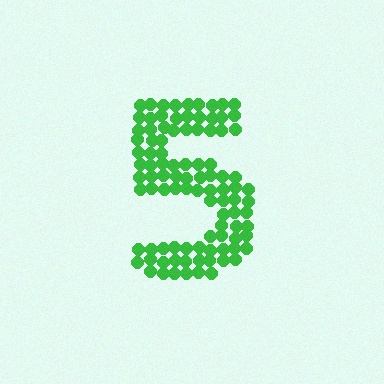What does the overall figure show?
The overall figure shows the digit 5.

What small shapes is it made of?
It is made of small circles.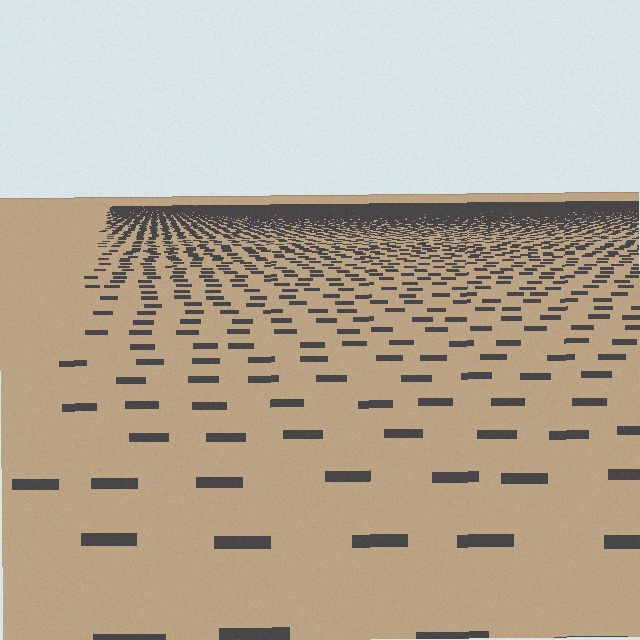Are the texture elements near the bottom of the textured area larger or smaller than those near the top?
Larger. Near the bottom, elements are closer to the viewer and appear at a bigger on-screen size.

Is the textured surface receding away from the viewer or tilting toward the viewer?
The surface is receding away from the viewer. Texture elements get smaller and denser toward the top.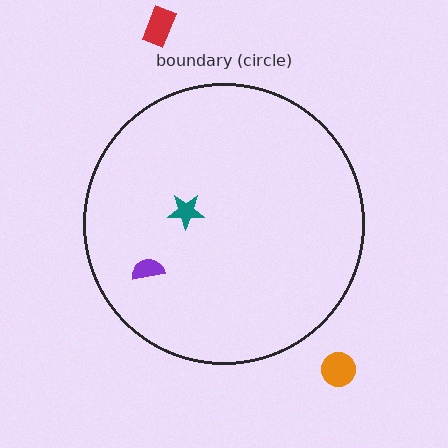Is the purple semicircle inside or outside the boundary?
Inside.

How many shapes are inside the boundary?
2 inside, 2 outside.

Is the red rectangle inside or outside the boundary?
Outside.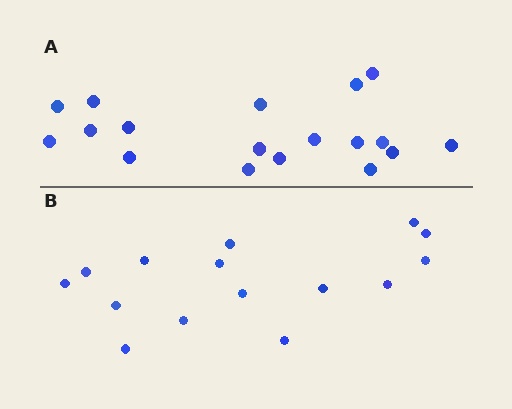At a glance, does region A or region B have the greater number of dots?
Region A (the top region) has more dots.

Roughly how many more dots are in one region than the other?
Region A has just a few more — roughly 2 or 3 more dots than region B.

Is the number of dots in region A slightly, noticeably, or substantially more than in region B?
Region A has only slightly more — the two regions are fairly close. The ratio is roughly 1.2 to 1.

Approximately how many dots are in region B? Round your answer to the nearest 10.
About 20 dots. (The exact count is 15, which rounds to 20.)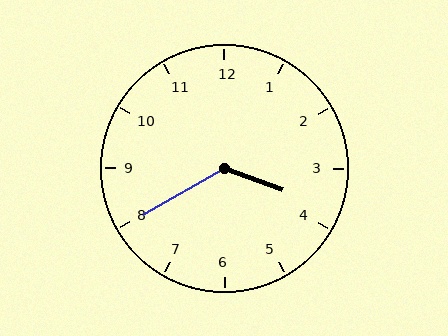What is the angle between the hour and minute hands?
Approximately 130 degrees.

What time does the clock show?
3:40.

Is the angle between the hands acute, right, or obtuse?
It is obtuse.